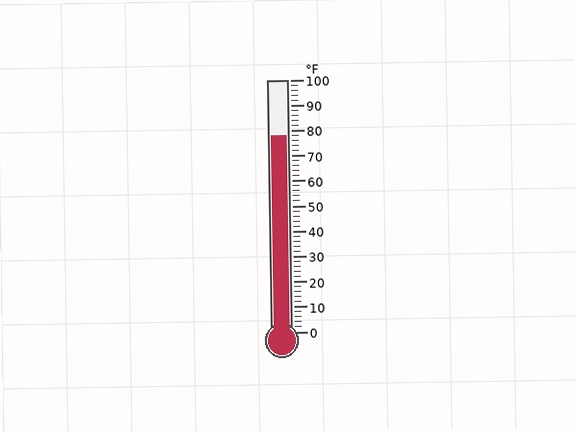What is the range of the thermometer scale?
The thermometer scale ranges from 0°F to 100°F.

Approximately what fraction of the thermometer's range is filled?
The thermometer is filled to approximately 80% of its range.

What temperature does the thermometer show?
The thermometer shows approximately 78°F.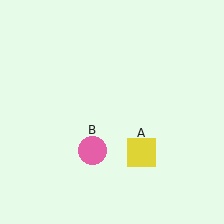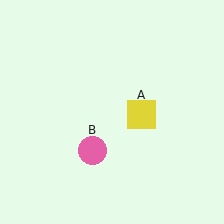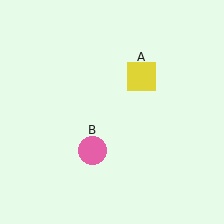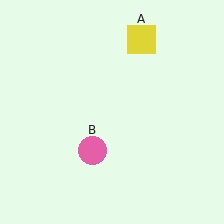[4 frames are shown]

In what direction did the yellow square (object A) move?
The yellow square (object A) moved up.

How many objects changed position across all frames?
1 object changed position: yellow square (object A).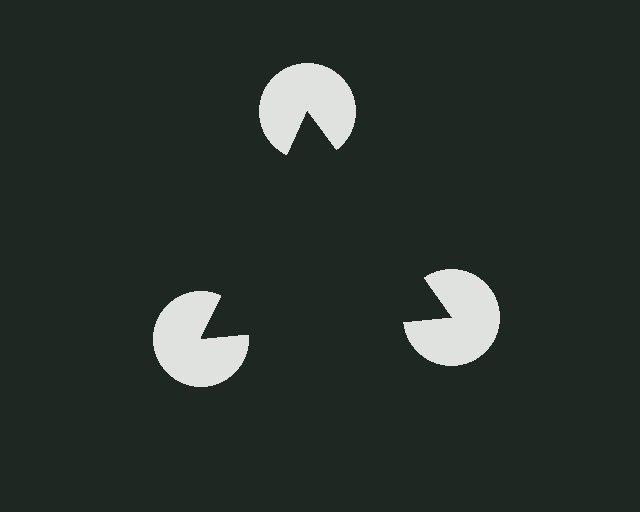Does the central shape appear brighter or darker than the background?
It typically appears slightly darker than the background, even though no actual brightness change is drawn.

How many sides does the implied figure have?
3 sides.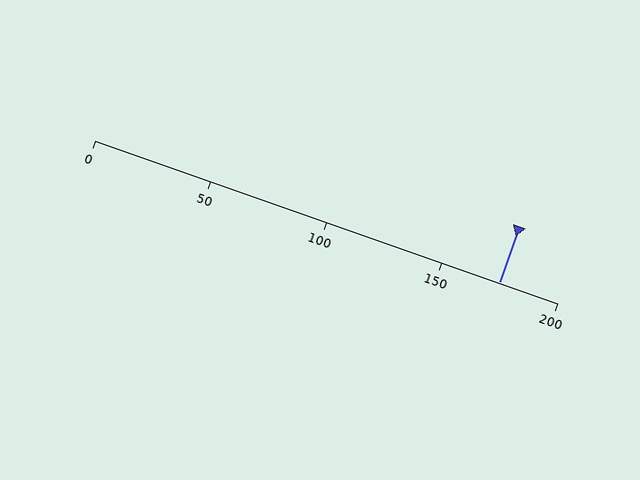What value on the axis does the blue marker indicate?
The marker indicates approximately 175.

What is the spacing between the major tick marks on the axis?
The major ticks are spaced 50 apart.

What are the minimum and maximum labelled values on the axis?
The axis runs from 0 to 200.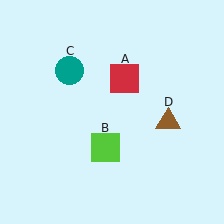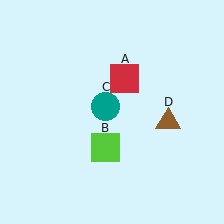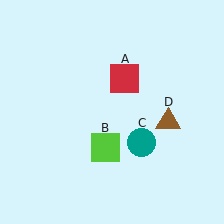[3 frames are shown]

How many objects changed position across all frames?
1 object changed position: teal circle (object C).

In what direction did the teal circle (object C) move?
The teal circle (object C) moved down and to the right.